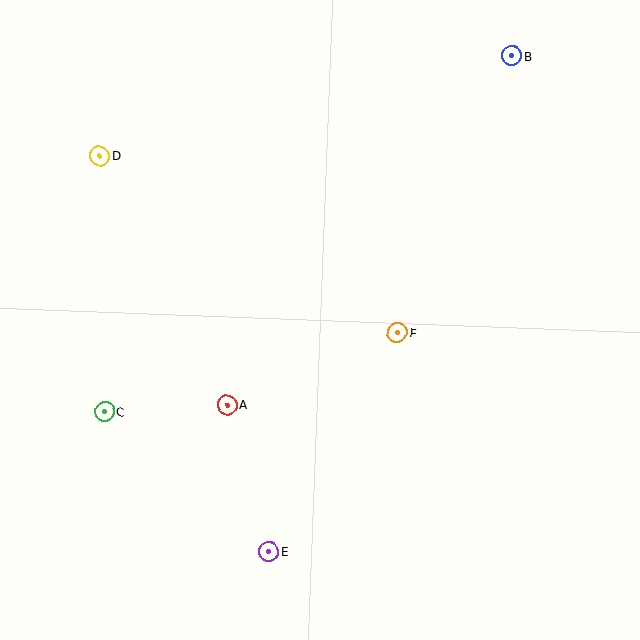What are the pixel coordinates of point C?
Point C is at (105, 412).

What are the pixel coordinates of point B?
Point B is at (512, 56).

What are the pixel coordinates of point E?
Point E is at (269, 551).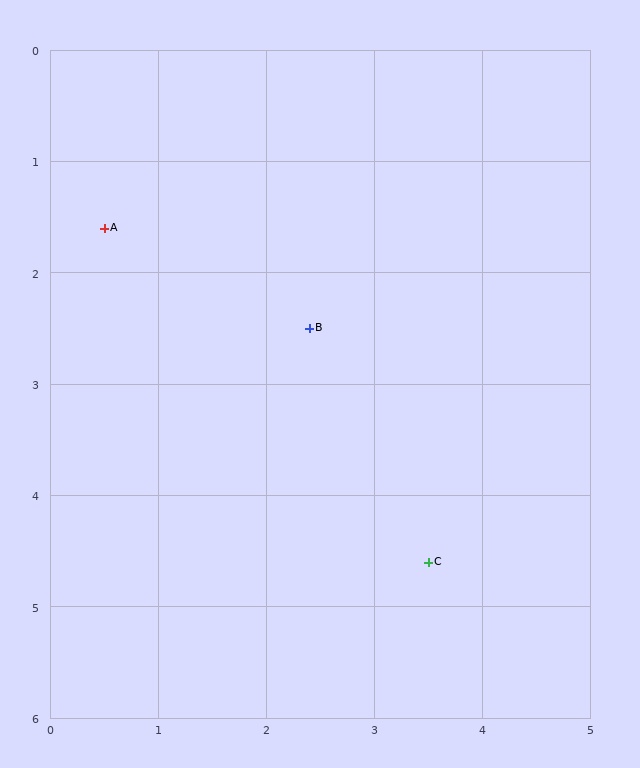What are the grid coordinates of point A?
Point A is at approximately (0.5, 1.6).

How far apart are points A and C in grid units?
Points A and C are about 4.2 grid units apart.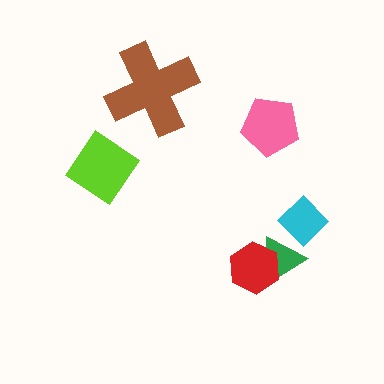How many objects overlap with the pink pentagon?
0 objects overlap with the pink pentagon.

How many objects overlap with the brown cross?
0 objects overlap with the brown cross.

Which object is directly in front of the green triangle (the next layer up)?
The red hexagon is directly in front of the green triangle.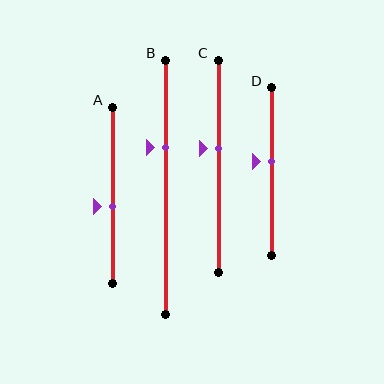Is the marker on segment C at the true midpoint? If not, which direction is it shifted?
No, the marker on segment C is shifted upward by about 8% of the segment length.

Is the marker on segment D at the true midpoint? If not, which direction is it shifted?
No, the marker on segment D is shifted upward by about 6% of the segment length.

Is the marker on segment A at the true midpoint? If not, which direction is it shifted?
No, the marker on segment A is shifted downward by about 7% of the segment length.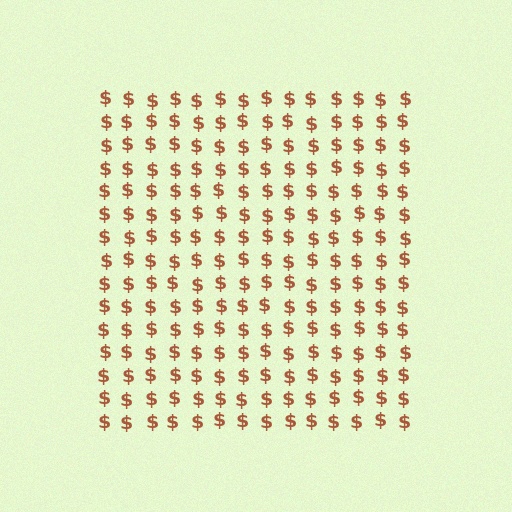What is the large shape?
The large shape is a square.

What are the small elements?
The small elements are dollar signs.